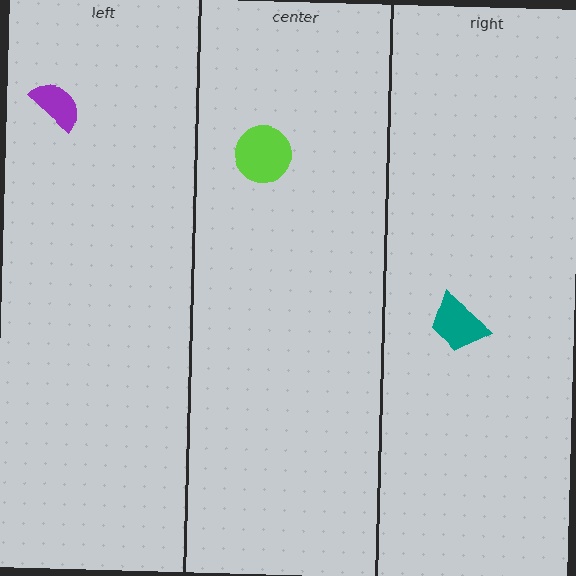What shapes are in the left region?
The purple semicircle.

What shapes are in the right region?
The teal trapezoid.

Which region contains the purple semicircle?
The left region.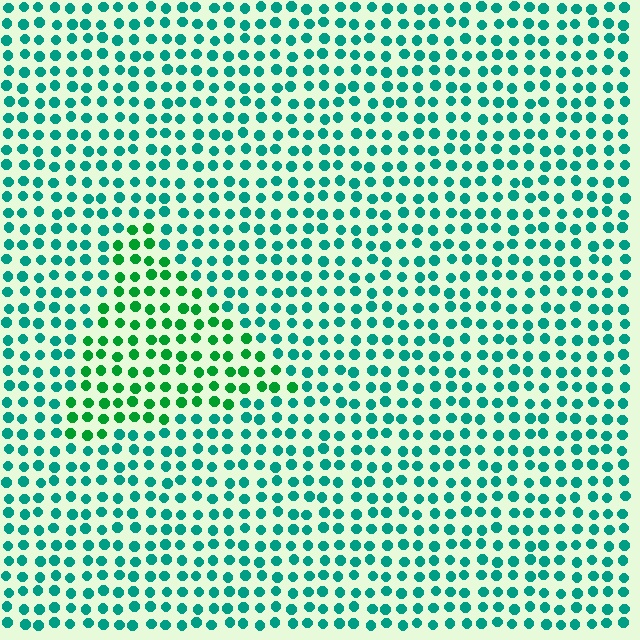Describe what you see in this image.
The image is filled with small teal elements in a uniform arrangement. A triangle-shaped region is visible where the elements are tinted to a slightly different hue, forming a subtle color boundary.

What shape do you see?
I see a triangle.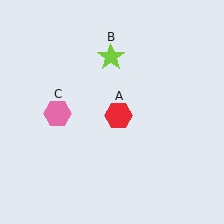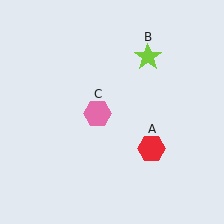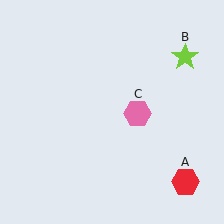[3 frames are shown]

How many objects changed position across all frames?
3 objects changed position: red hexagon (object A), lime star (object B), pink hexagon (object C).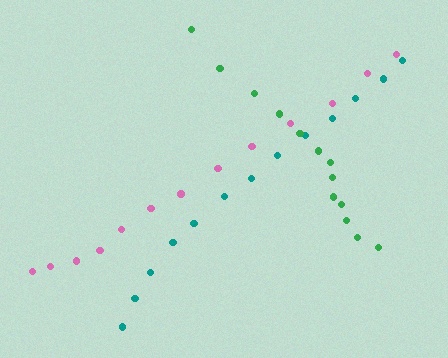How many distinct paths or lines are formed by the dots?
There are 3 distinct paths.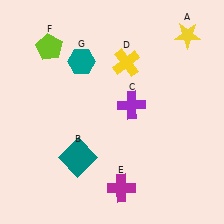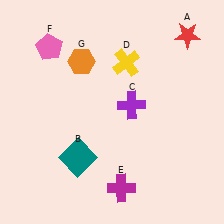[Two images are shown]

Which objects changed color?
A changed from yellow to red. F changed from lime to pink. G changed from teal to orange.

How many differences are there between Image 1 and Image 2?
There are 3 differences between the two images.